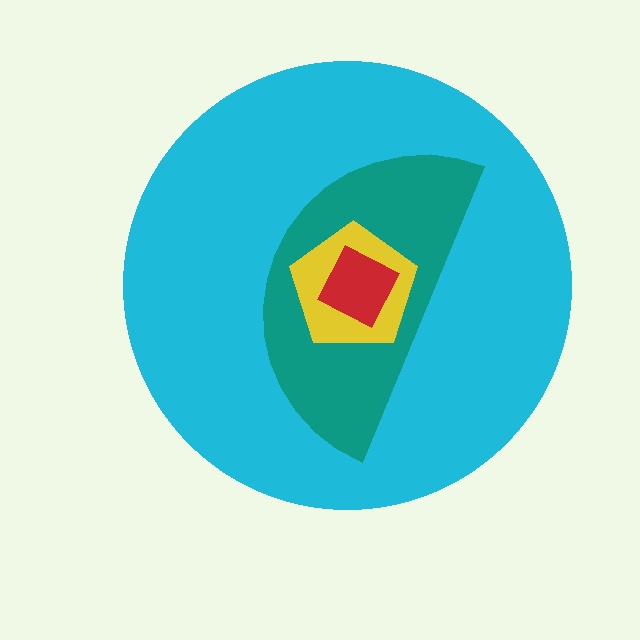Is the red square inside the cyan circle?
Yes.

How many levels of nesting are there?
4.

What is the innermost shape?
The red square.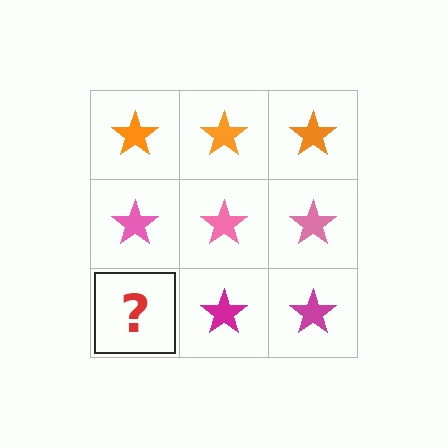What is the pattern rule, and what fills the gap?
The rule is that each row has a consistent color. The gap should be filled with a magenta star.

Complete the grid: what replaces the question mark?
The question mark should be replaced with a magenta star.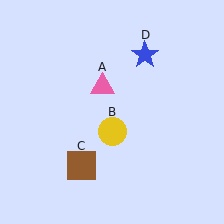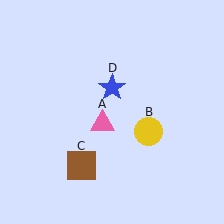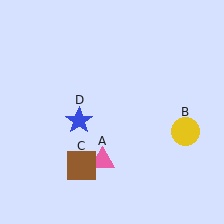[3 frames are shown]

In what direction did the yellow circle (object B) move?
The yellow circle (object B) moved right.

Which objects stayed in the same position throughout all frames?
Brown square (object C) remained stationary.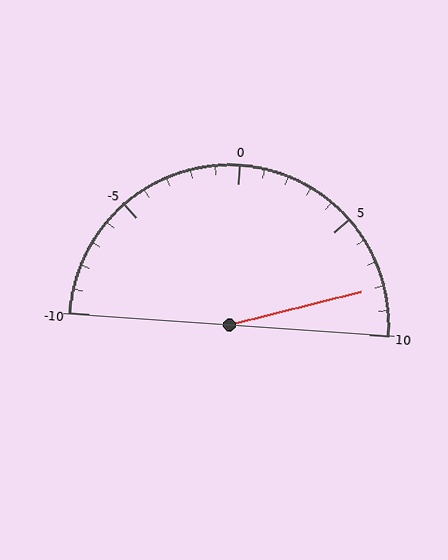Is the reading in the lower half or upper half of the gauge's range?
The reading is in the upper half of the range (-10 to 10).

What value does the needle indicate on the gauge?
The needle indicates approximately 8.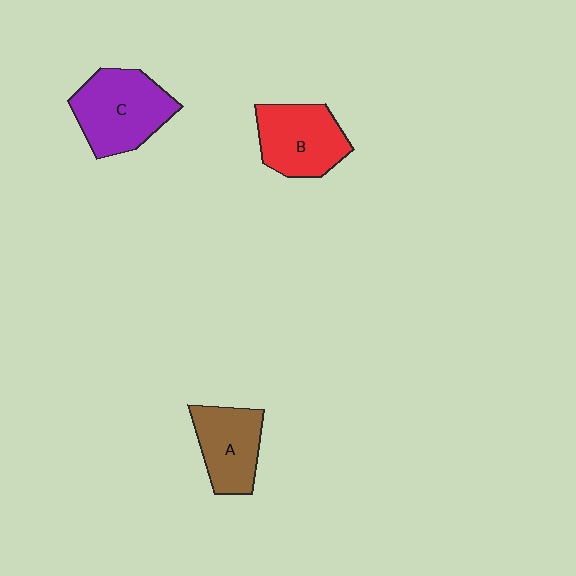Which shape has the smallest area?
Shape A (brown).